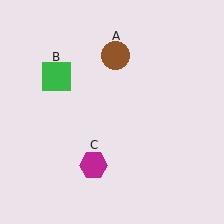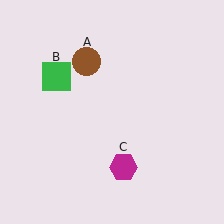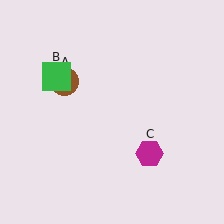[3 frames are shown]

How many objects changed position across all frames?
2 objects changed position: brown circle (object A), magenta hexagon (object C).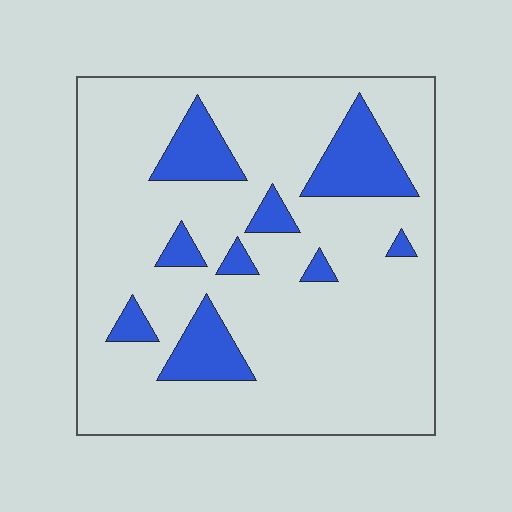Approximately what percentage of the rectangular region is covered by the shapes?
Approximately 15%.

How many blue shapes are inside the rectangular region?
9.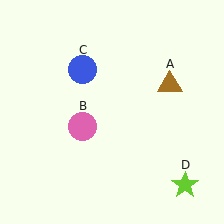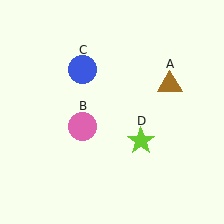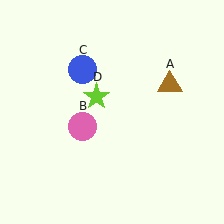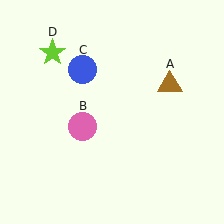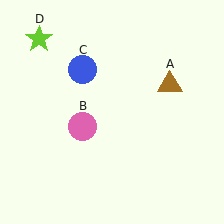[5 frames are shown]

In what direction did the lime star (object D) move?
The lime star (object D) moved up and to the left.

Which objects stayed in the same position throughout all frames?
Brown triangle (object A) and pink circle (object B) and blue circle (object C) remained stationary.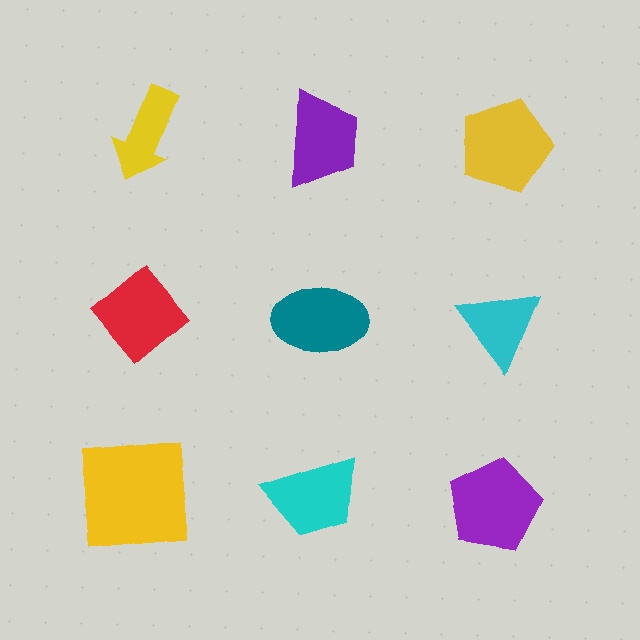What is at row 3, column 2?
A cyan trapezoid.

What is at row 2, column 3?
A cyan triangle.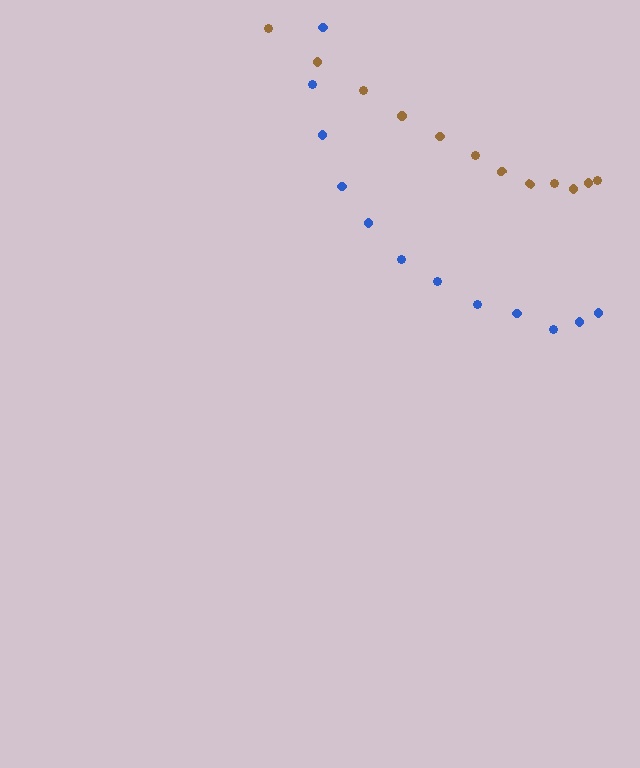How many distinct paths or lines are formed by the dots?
There are 2 distinct paths.